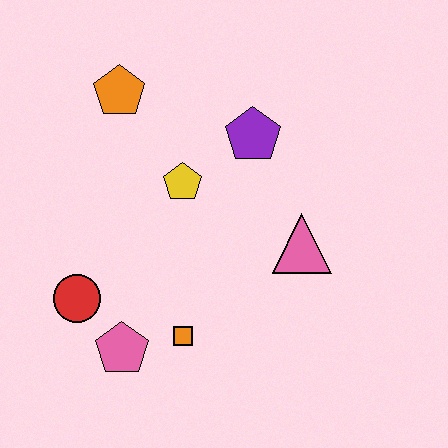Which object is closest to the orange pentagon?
The yellow pentagon is closest to the orange pentagon.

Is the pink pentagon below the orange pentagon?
Yes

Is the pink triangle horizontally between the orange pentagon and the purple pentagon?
No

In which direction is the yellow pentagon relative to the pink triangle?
The yellow pentagon is to the left of the pink triangle.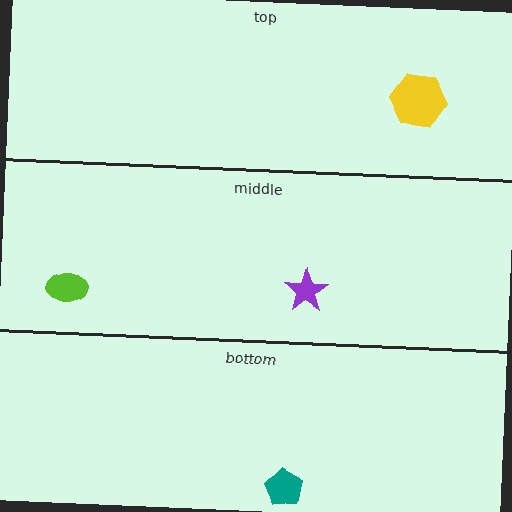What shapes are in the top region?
The yellow hexagon.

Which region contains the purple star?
The middle region.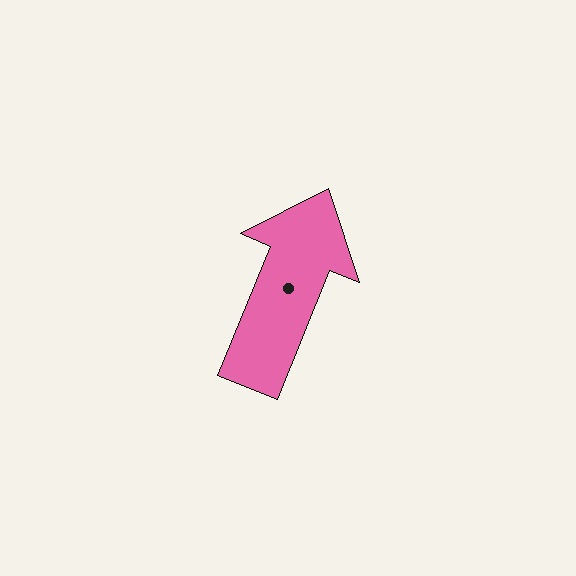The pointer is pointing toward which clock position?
Roughly 1 o'clock.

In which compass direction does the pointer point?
North.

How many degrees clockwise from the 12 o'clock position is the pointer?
Approximately 22 degrees.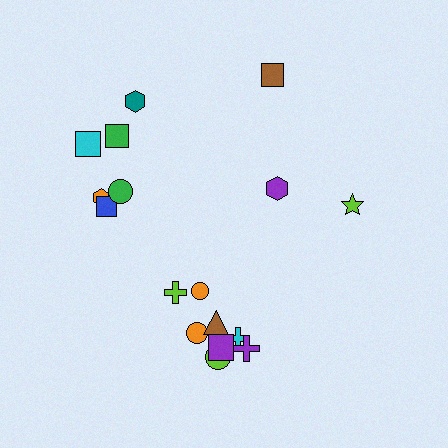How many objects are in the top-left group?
There are 6 objects.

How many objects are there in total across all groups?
There are 17 objects.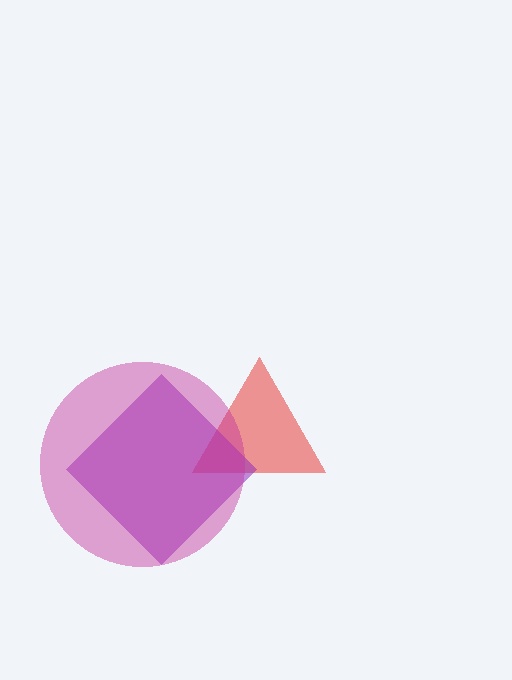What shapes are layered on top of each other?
The layered shapes are: a red triangle, a purple diamond, a magenta circle.